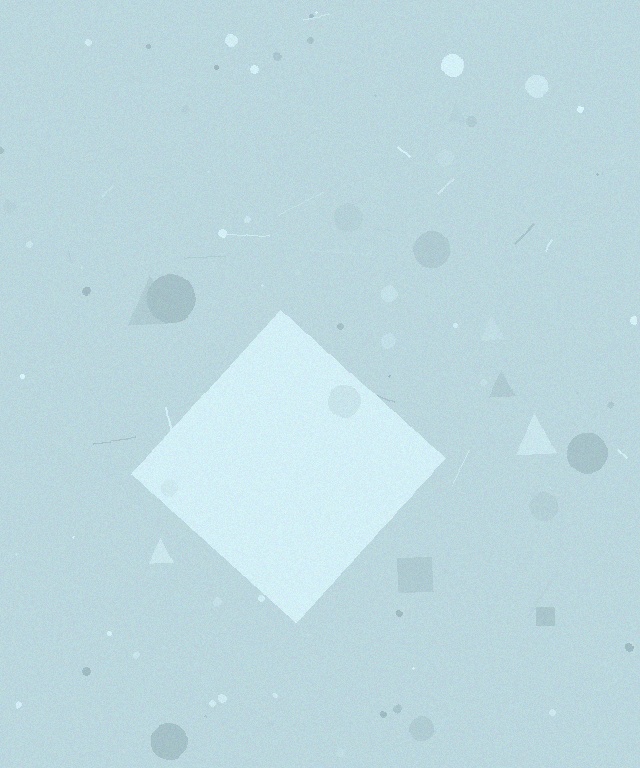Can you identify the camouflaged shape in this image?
The camouflaged shape is a diamond.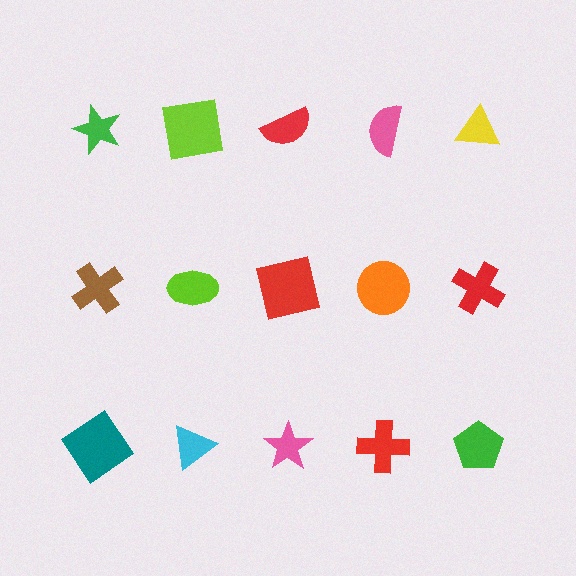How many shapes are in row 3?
5 shapes.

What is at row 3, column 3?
A pink star.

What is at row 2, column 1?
A brown cross.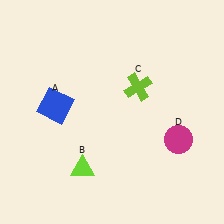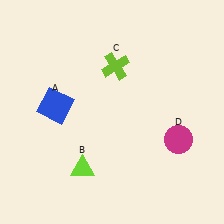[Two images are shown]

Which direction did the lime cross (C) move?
The lime cross (C) moved left.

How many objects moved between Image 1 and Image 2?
1 object moved between the two images.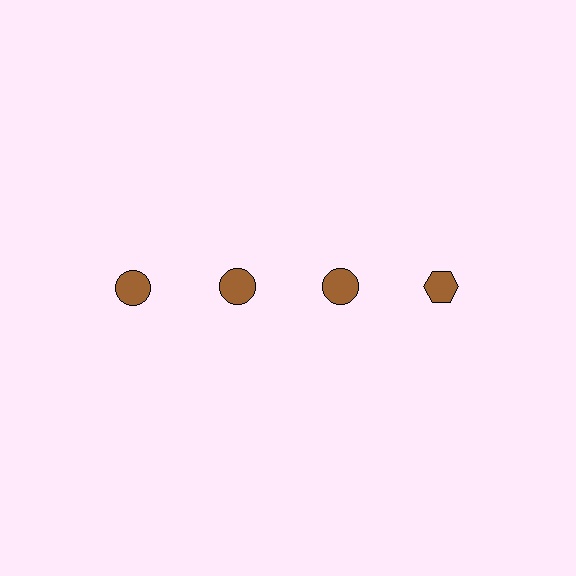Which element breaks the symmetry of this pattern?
The brown hexagon in the top row, second from right column breaks the symmetry. All other shapes are brown circles.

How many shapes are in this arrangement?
There are 4 shapes arranged in a grid pattern.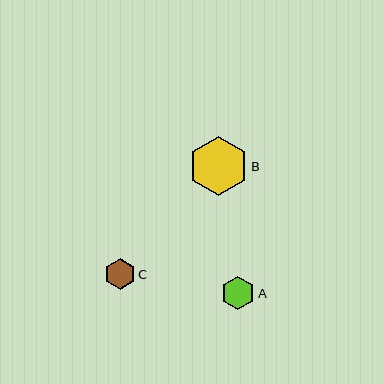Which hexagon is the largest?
Hexagon B is the largest with a size of approximately 59 pixels.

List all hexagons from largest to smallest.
From largest to smallest: B, A, C.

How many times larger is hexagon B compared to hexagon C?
Hexagon B is approximately 1.9 times the size of hexagon C.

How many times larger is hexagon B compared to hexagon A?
Hexagon B is approximately 1.7 times the size of hexagon A.